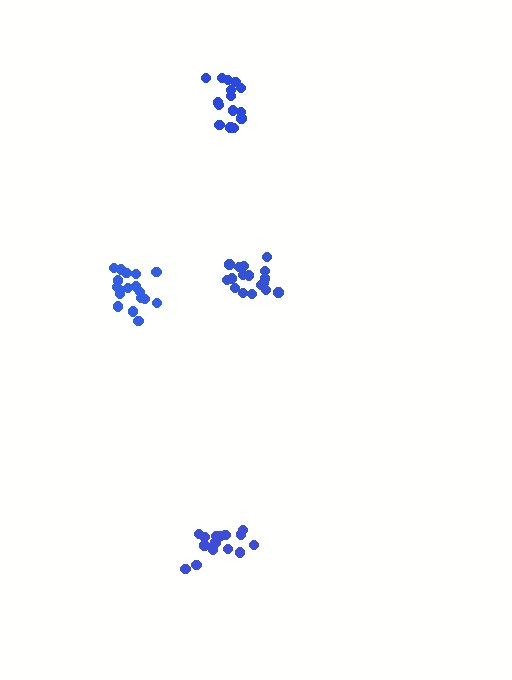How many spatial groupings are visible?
There are 4 spatial groupings.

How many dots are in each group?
Group 1: 15 dots, Group 2: 15 dots, Group 3: 18 dots, Group 4: 17 dots (65 total).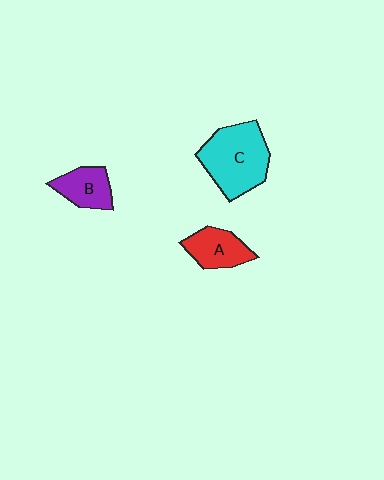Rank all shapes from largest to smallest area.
From largest to smallest: C (cyan), A (red), B (purple).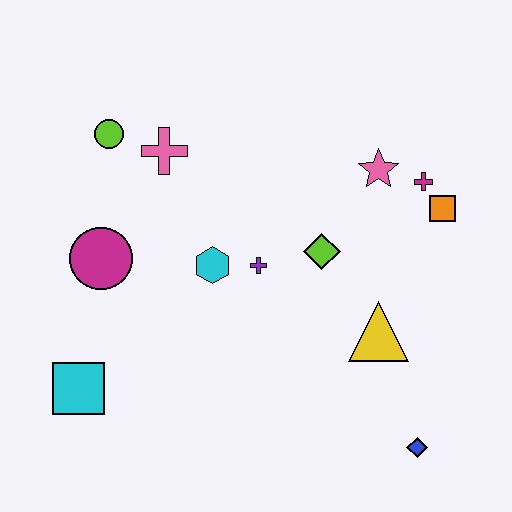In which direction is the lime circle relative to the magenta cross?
The lime circle is to the left of the magenta cross.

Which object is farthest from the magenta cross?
The cyan square is farthest from the magenta cross.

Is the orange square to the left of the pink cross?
No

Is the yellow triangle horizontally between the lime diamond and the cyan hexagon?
No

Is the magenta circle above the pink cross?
No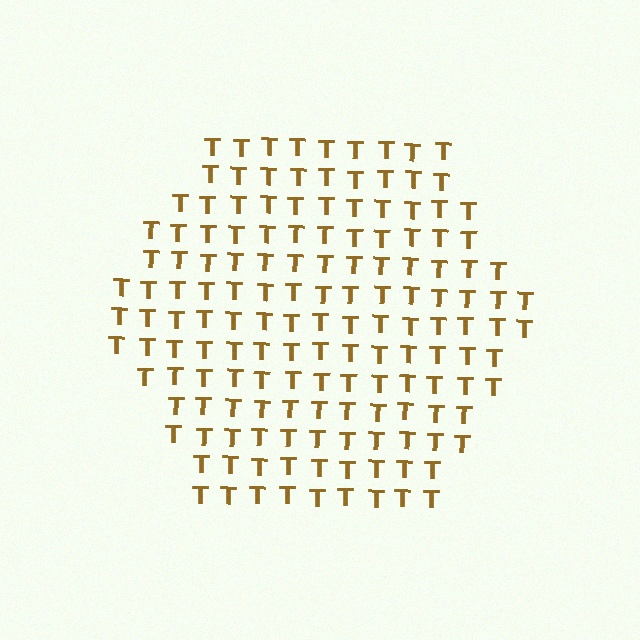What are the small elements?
The small elements are letter T's.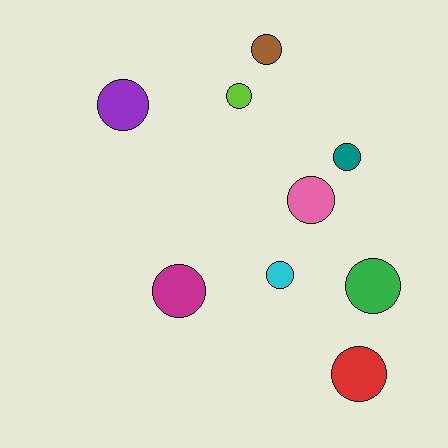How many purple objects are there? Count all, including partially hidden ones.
There is 1 purple object.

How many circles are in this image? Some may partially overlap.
There are 9 circles.